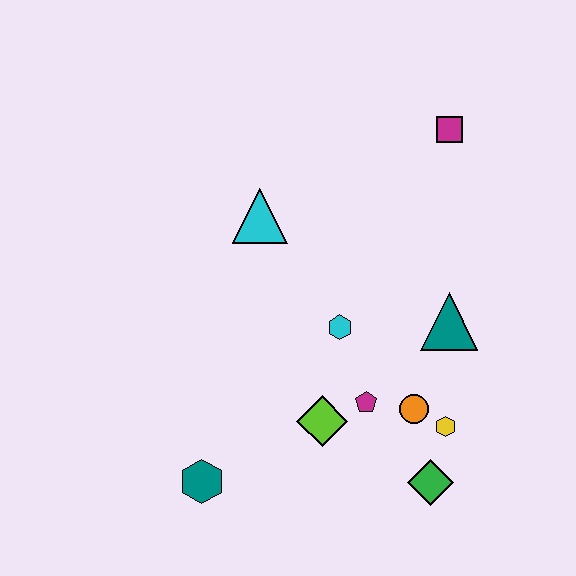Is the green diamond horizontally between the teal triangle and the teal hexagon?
Yes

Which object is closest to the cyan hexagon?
The magenta pentagon is closest to the cyan hexagon.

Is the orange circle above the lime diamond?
Yes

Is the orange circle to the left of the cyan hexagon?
No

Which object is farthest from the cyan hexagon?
The magenta square is farthest from the cyan hexagon.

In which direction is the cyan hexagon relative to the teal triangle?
The cyan hexagon is to the left of the teal triangle.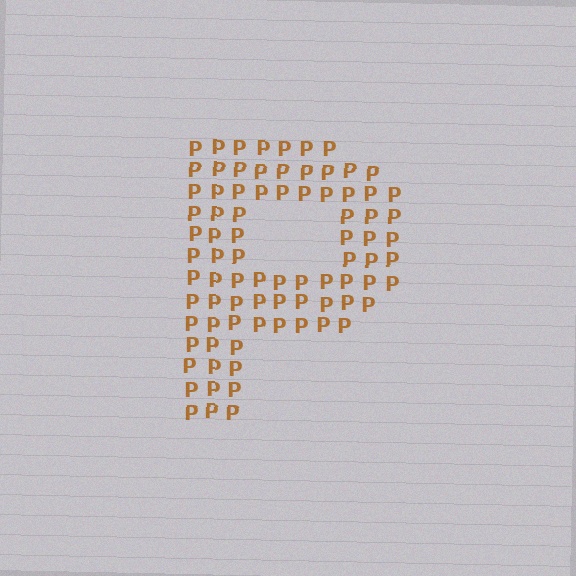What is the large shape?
The large shape is the letter P.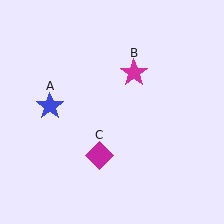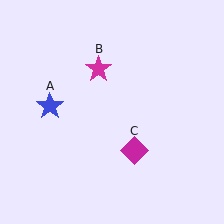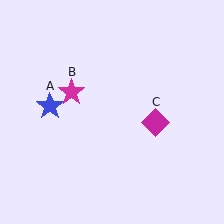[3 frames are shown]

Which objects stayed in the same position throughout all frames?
Blue star (object A) remained stationary.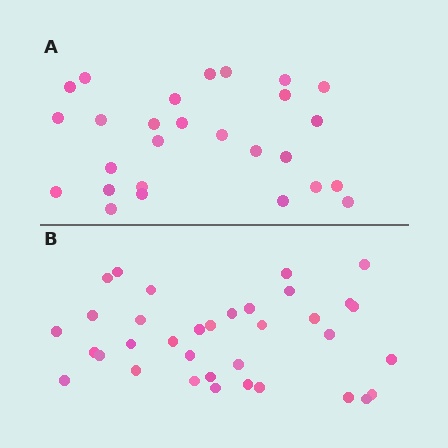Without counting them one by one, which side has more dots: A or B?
Region B (the bottom region) has more dots.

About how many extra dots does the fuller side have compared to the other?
Region B has roughly 8 or so more dots than region A.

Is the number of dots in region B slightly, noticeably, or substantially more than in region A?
Region B has noticeably more, but not dramatically so. The ratio is roughly 1.3 to 1.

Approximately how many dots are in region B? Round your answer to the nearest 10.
About 40 dots. (The exact count is 35, which rounds to 40.)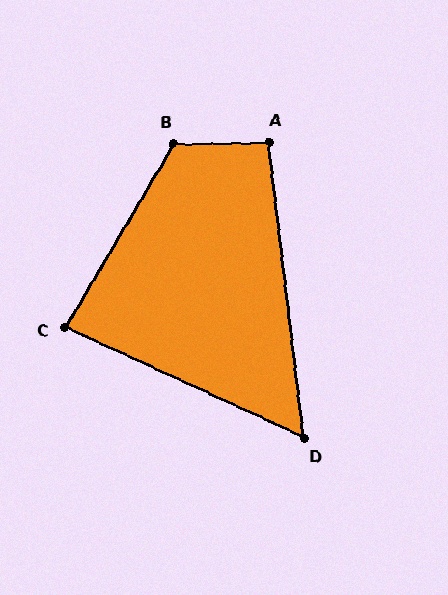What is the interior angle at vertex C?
Approximately 84 degrees (acute).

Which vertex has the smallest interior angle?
D, at approximately 58 degrees.